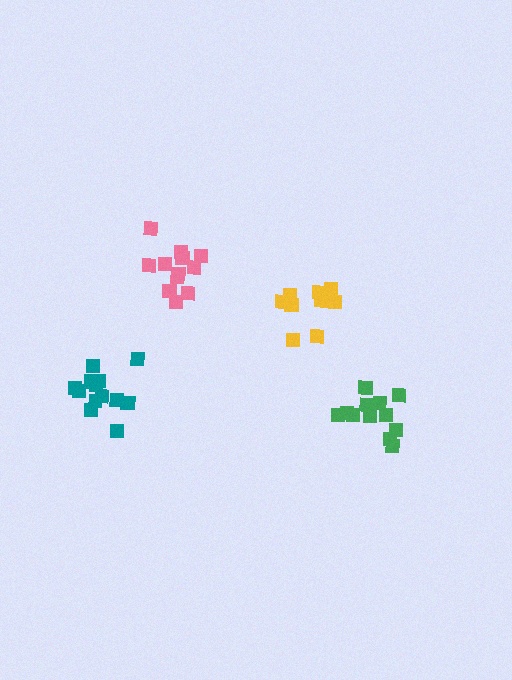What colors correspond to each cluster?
The clusters are colored: green, pink, teal, yellow.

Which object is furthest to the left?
The teal cluster is leftmost.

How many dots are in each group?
Group 1: 12 dots, Group 2: 12 dots, Group 3: 13 dots, Group 4: 9 dots (46 total).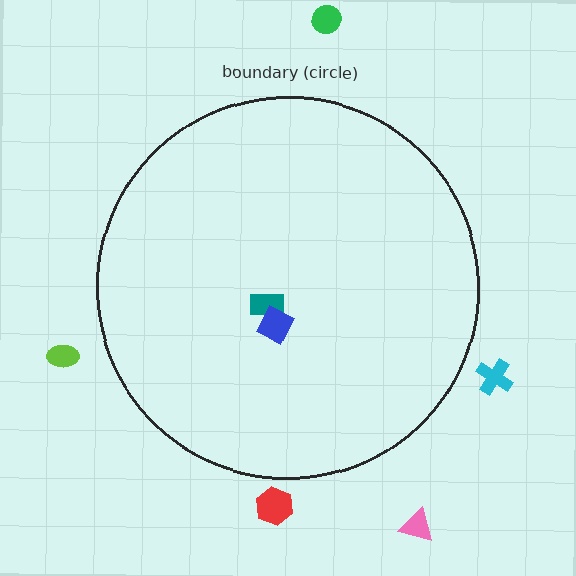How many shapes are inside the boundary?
2 inside, 5 outside.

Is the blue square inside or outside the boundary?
Inside.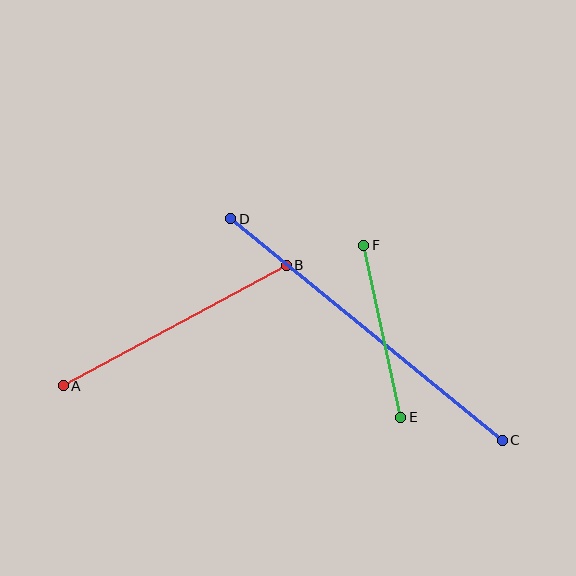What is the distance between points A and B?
The distance is approximately 254 pixels.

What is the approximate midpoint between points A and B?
The midpoint is at approximately (175, 326) pixels.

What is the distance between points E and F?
The distance is approximately 176 pixels.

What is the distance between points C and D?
The distance is approximately 350 pixels.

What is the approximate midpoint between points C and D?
The midpoint is at approximately (366, 329) pixels.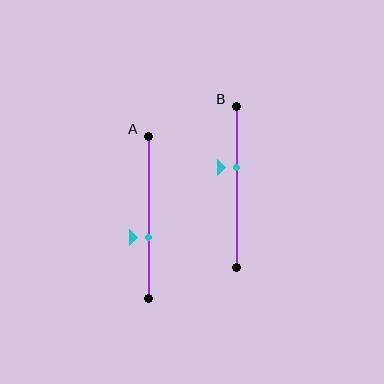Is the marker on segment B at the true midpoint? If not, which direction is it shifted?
No, the marker on segment B is shifted upward by about 12% of the segment length.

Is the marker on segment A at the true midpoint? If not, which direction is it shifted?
No, the marker on segment A is shifted downward by about 12% of the segment length.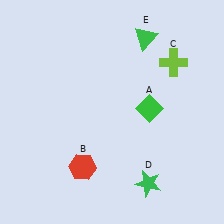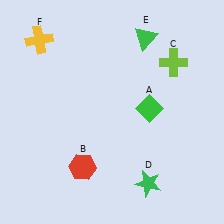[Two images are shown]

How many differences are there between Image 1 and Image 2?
There is 1 difference between the two images.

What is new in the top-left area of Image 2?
A yellow cross (F) was added in the top-left area of Image 2.